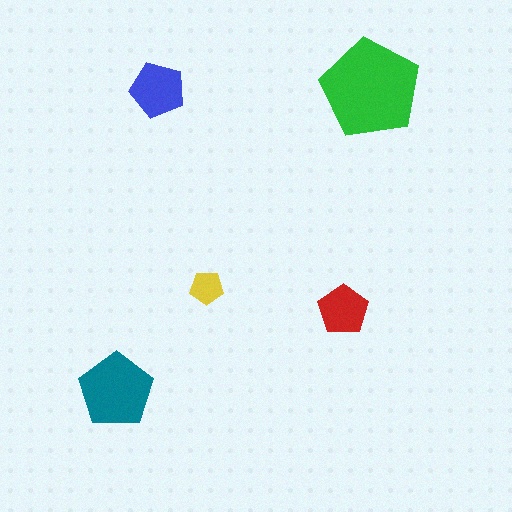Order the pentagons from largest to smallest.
the green one, the teal one, the blue one, the red one, the yellow one.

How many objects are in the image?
There are 5 objects in the image.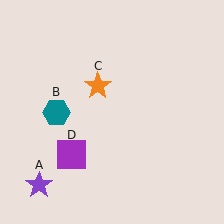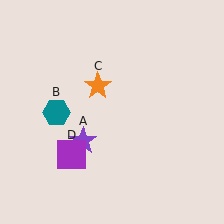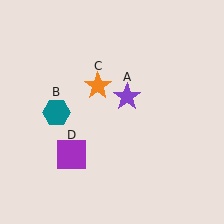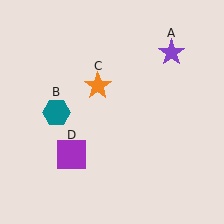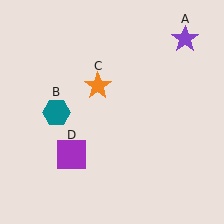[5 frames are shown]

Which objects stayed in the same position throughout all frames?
Teal hexagon (object B) and orange star (object C) and purple square (object D) remained stationary.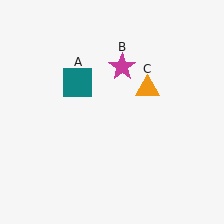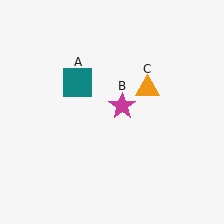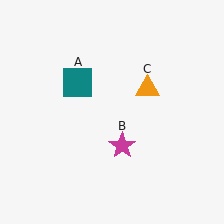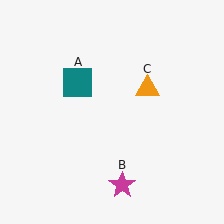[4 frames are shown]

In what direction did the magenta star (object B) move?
The magenta star (object B) moved down.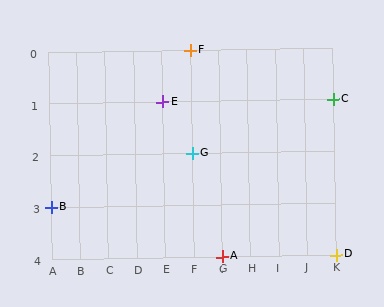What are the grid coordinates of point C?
Point C is at grid coordinates (K, 1).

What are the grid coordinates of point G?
Point G is at grid coordinates (F, 2).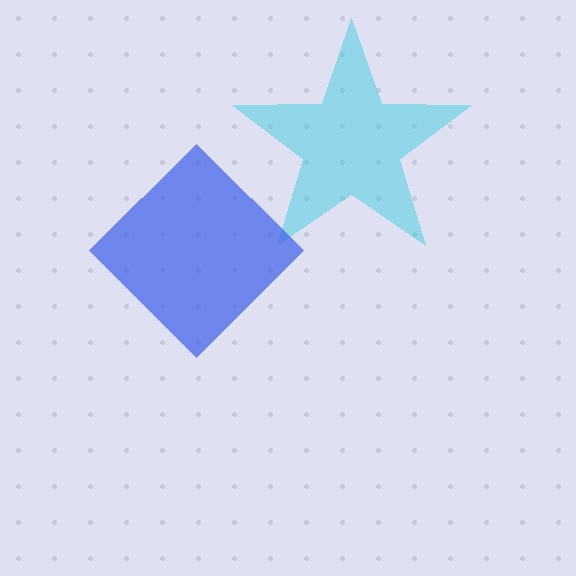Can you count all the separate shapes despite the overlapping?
Yes, there are 2 separate shapes.